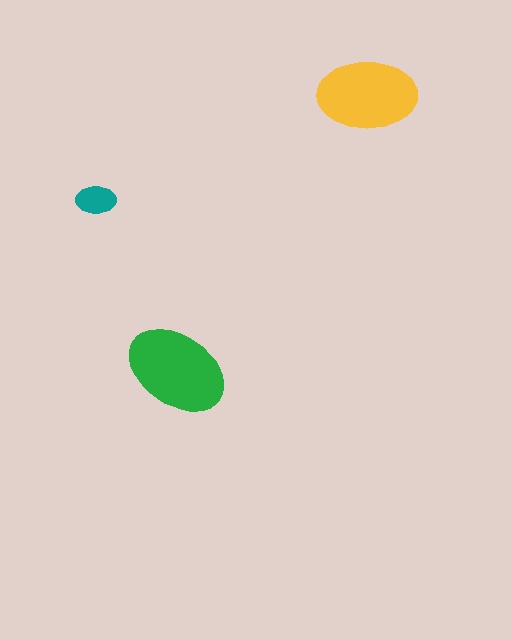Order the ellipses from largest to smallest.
the green one, the yellow one, the teal one.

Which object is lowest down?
The green ellipse is bottommost.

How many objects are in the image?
There are 3 objects in the image.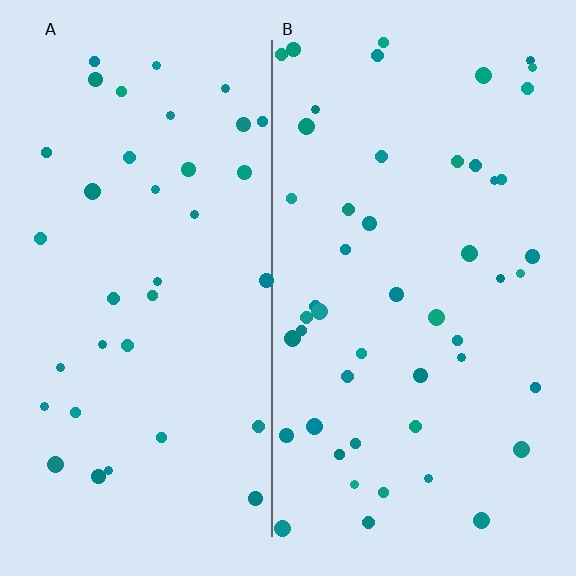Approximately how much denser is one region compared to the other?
Approximately 1.4× — region B over region A.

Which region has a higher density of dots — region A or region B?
B (the right).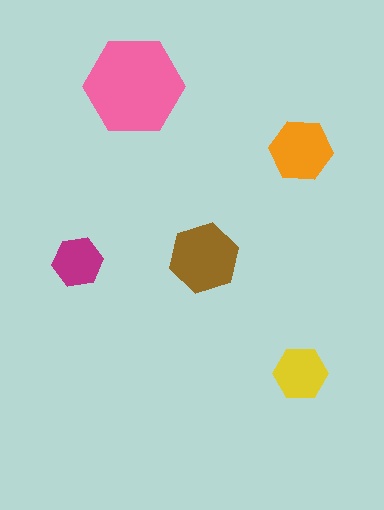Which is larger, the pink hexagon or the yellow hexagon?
The pink one.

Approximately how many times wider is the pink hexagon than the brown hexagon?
About 1.5 times wider.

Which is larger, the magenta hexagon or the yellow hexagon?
The yellow one.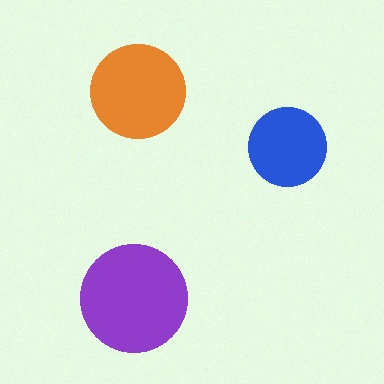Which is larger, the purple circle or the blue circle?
The purple one.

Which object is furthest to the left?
The purple circle is leftmost.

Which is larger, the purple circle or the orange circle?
The purple one.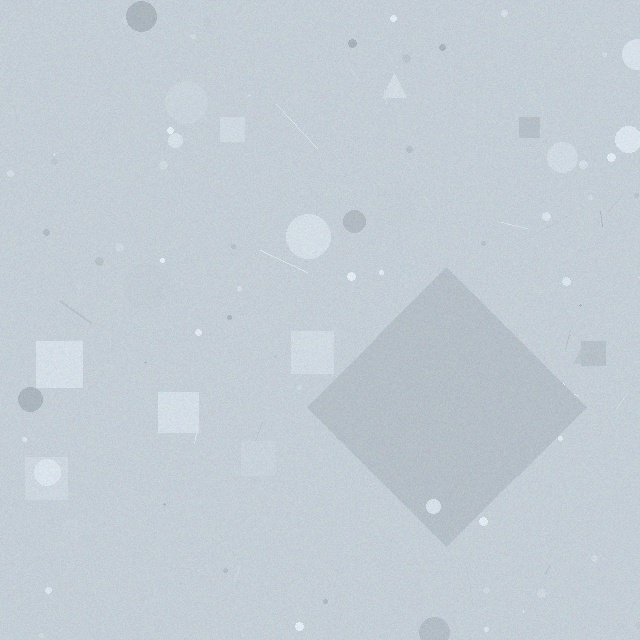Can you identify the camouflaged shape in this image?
The camouflaged shape is a diamond.